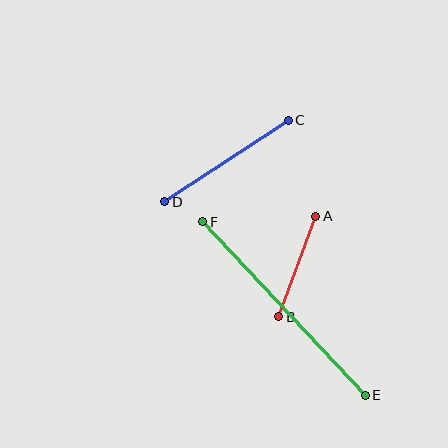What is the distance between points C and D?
The distance is approximately 148 pixels.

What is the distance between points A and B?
The distance is approximately 107 pixels.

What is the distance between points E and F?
The distance is approximately 238 pixels.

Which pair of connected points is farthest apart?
Points E and F are farthest apart.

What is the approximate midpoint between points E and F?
The midpoint is at approximately (284, 308) pixels.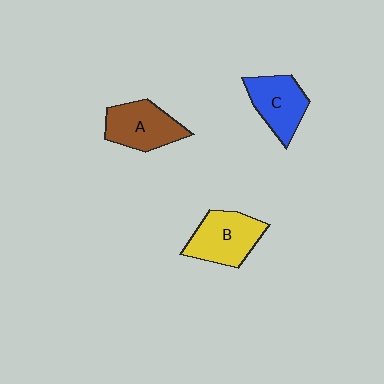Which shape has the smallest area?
Shape C (blue).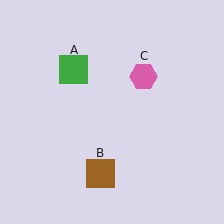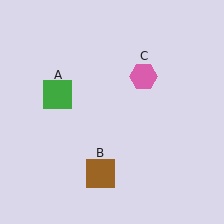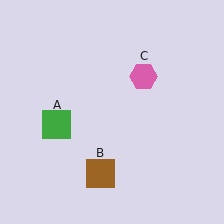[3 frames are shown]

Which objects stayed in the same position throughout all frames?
Brown square (object B) and pink hexagon (object C) remained stationary.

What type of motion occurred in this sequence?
The green square (object A) rotated counterclockwise around the center of the scene.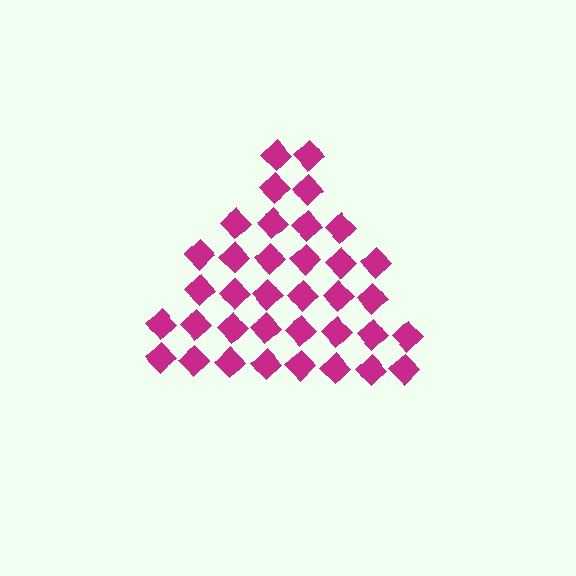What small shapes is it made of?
It is made of small diamonds.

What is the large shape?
The large shape is a triangle.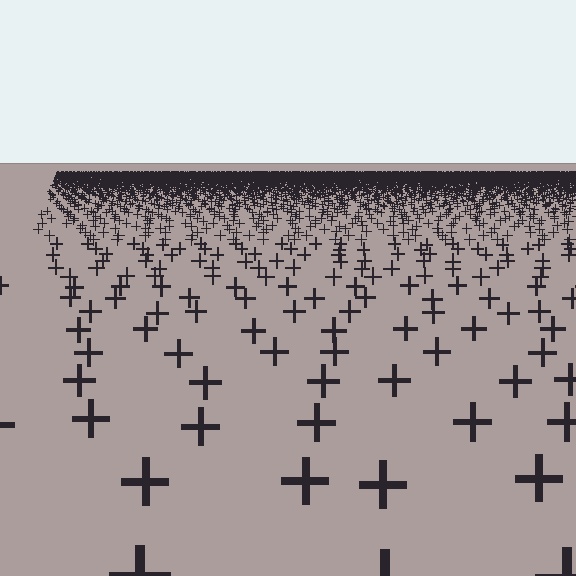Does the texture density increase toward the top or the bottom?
Density increases toward the top.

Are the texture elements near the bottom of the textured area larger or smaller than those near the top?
Larger. Near the bottom, elements are closer to the viewer and appear at a bigger on-screen size.